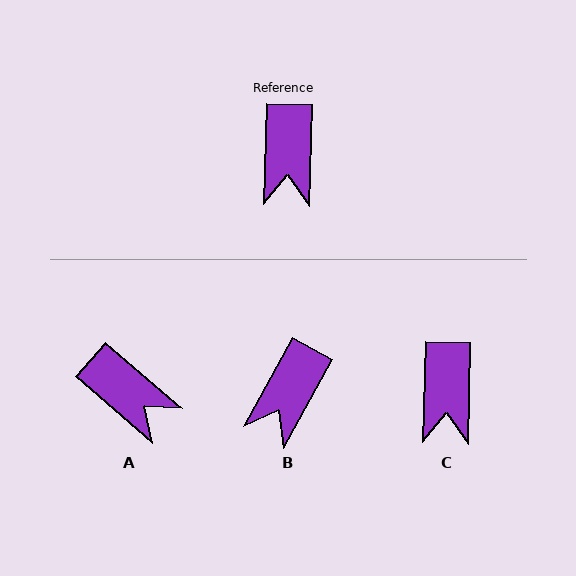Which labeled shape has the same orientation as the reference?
C.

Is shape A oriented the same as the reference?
No, it is off by about 51 degrees.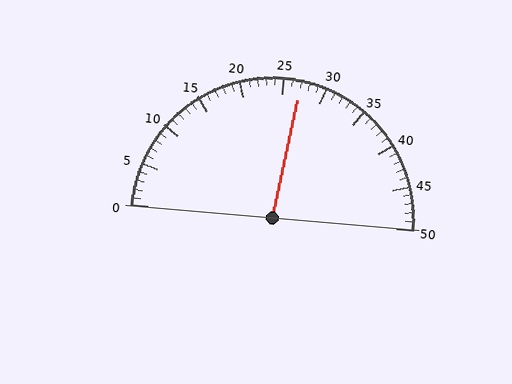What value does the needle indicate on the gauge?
The needle indicates approximately 27.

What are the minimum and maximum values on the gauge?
The gauge ranges from 0 to 50.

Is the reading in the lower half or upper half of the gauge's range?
The reading is in the upper half of the range (0 to 50).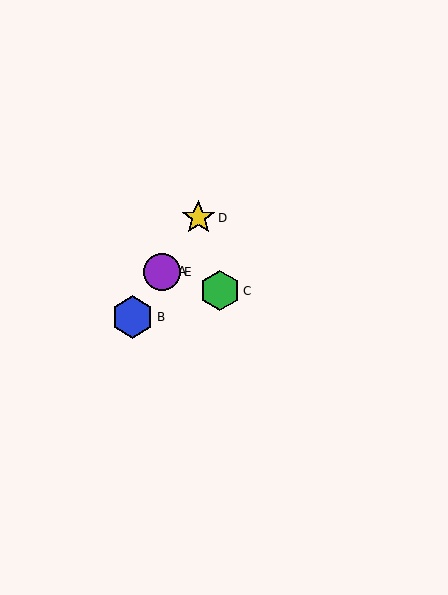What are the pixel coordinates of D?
Object D is at (198, 218).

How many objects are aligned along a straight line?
4 objects (A, B, D, E) are aligned along a straight line.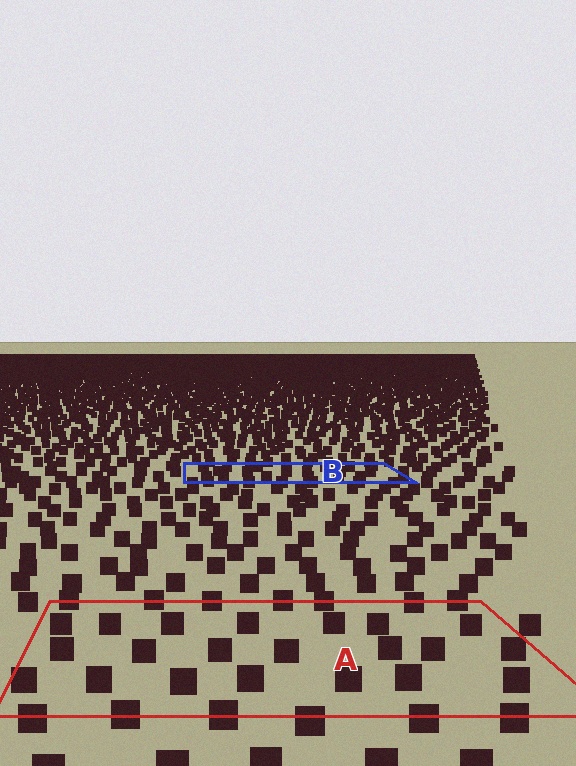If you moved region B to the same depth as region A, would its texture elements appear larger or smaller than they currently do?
They would appear larger. At a closer depth, the same texture elements are projected at a bigger on-screen size.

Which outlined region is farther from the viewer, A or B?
Region B is farther from the viewer — the texture elements inside it appear smaller and more densely packed.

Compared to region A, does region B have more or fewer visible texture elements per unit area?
Region B has more texture elements per unit area — they are packed more densely because it is farther away.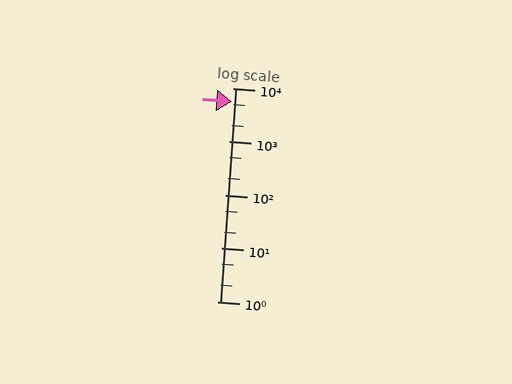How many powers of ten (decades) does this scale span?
The scale spans 4 decades, from 1 to 10000.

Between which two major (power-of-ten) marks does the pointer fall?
The pointer is between 1000 and 10000.